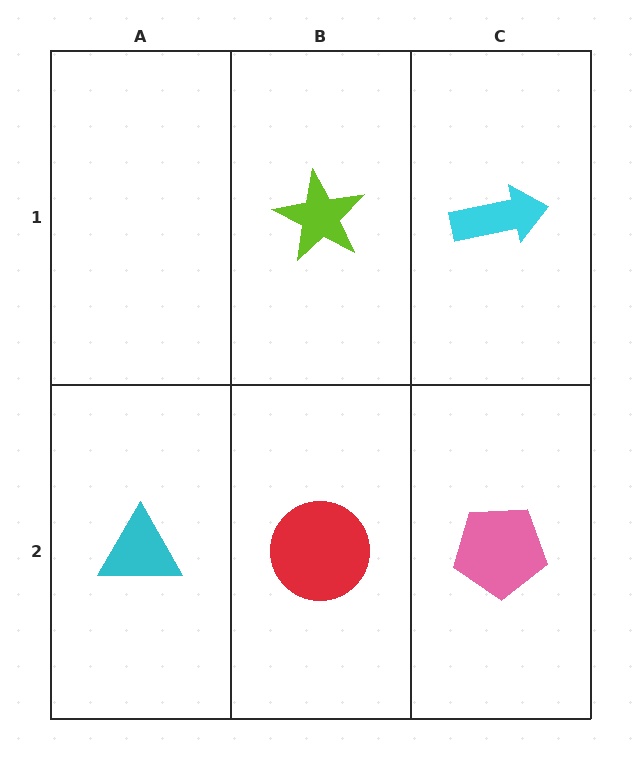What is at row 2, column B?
A red circle.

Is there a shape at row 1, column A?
No, that cell is empty.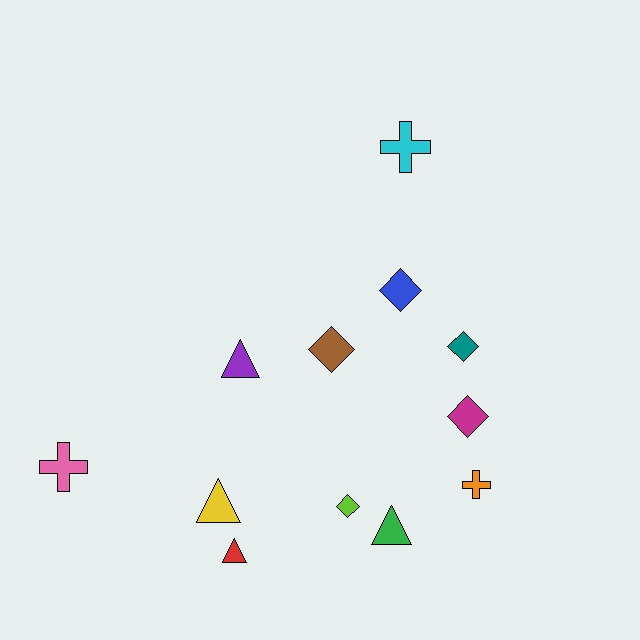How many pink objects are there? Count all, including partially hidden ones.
There is 1 pink object.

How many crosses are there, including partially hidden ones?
There are 3 crosses.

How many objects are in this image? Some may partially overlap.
There are 12 objects.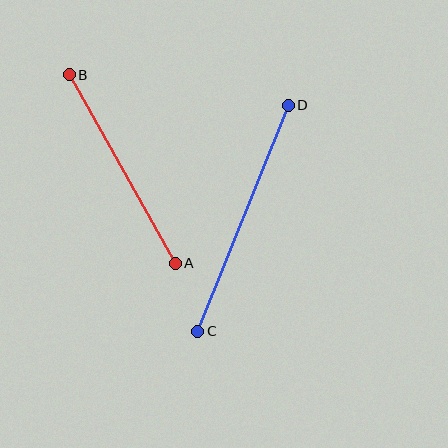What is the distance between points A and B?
The distance is approximately 216 pixels.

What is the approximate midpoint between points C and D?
The midpoint is at approximately (243, 218) pixels.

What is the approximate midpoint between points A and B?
The midpoint is at approximately (122, 169) pixels.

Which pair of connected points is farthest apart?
Points C and D are farthest apart.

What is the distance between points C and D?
The distance is approximately 244 pixels.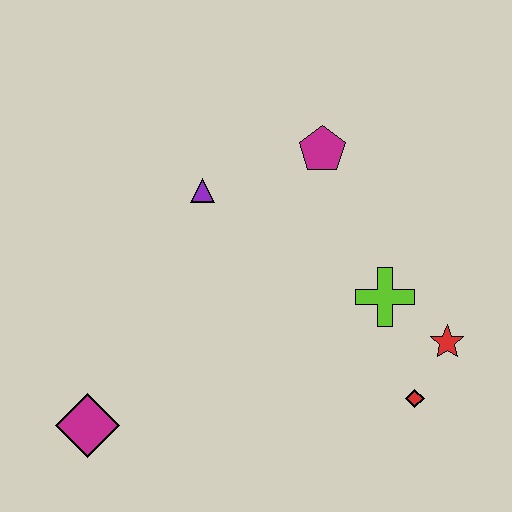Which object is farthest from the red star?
The magenta diamond is farthest from the red star.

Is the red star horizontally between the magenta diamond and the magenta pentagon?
No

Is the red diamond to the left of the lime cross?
No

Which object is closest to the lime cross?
The red star is closest to the lime cross.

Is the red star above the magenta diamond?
Yes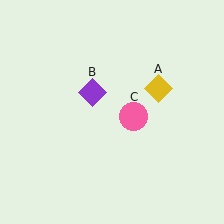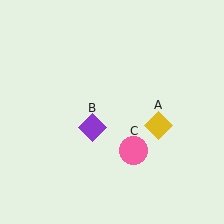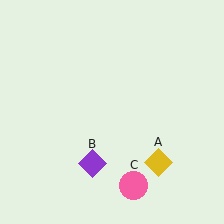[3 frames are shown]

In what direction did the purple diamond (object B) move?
The purple diamond (object B) moved down.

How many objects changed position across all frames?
3 objects changed position: yellow diamond (object A), purple diamond (object B), pink circle (object C).